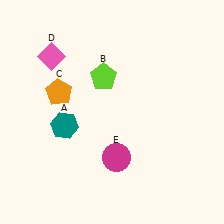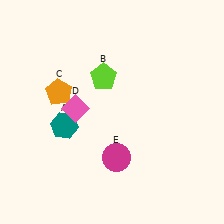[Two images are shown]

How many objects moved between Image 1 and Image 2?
1 object moved between the two images.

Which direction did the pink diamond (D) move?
The pink diamond (D) moved down.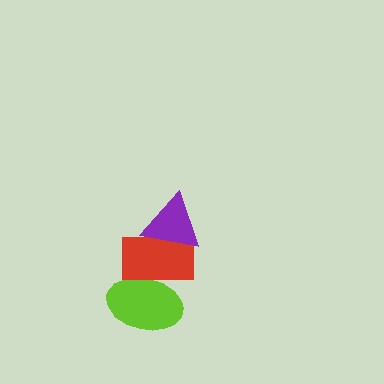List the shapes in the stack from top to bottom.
From top to bottom: the purple triangle, the red rectangle, the lime ellipse.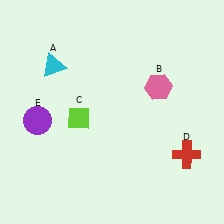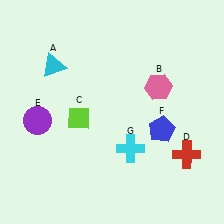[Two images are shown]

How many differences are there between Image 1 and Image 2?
There are 2 differences between the two images.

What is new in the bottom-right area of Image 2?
A blue pentagon (F) was added in the bottom-right area of Image 2.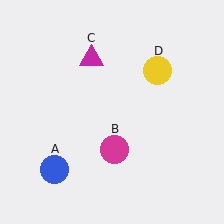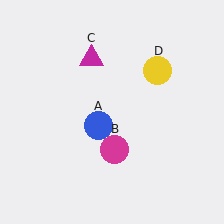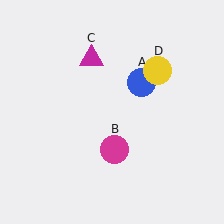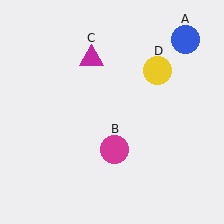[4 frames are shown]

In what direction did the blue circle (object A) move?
The blue circle (object A) moved up and to the right.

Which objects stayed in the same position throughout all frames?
Magenta circle (object B) and magenta triangle (object C) and yellow circle (object D) remained stationary.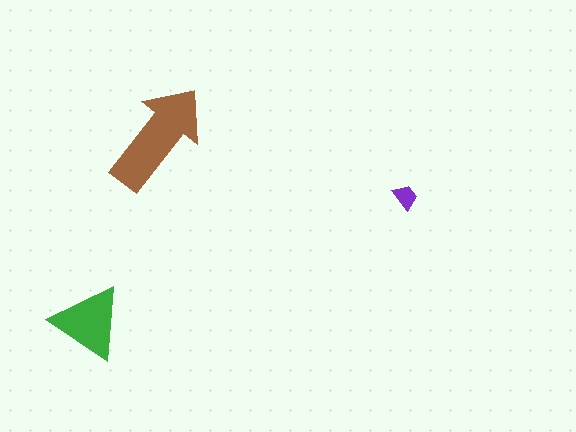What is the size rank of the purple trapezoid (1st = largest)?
3rd.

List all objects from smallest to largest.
The purple trapezoid, the green triangle, the brown arrow.